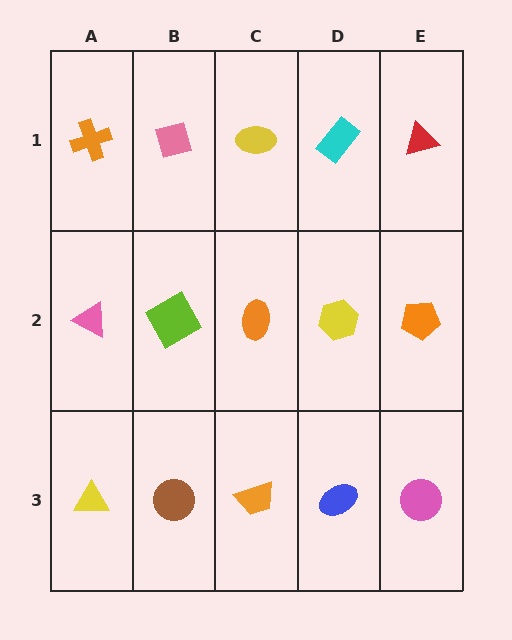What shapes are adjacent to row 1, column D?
A yellow hexagon (row 2, column D), a yellow ellipse (row 1, column C), a red triangle (row 1, column E).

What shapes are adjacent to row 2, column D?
A cyan rectangle (row 1, column D), a blue ellipse (row 3, column D), an orange ellipse (row 2, column C), an orange pentagon (row 2, column E).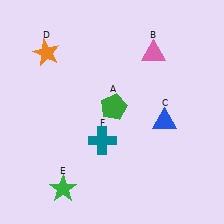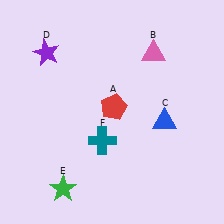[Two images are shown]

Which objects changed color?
A changed from green to red. D changed from orange to purple.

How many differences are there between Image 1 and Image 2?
There are 2 differences between the two images.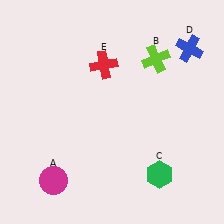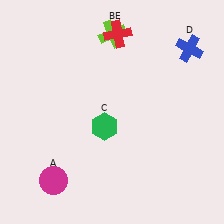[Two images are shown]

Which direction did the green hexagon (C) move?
The green hexagon (C) moved left.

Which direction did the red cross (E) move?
The red cross (E) moved up.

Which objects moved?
The objects that moved are: the lime cross (B), the green hexagon (C), the red cross (E).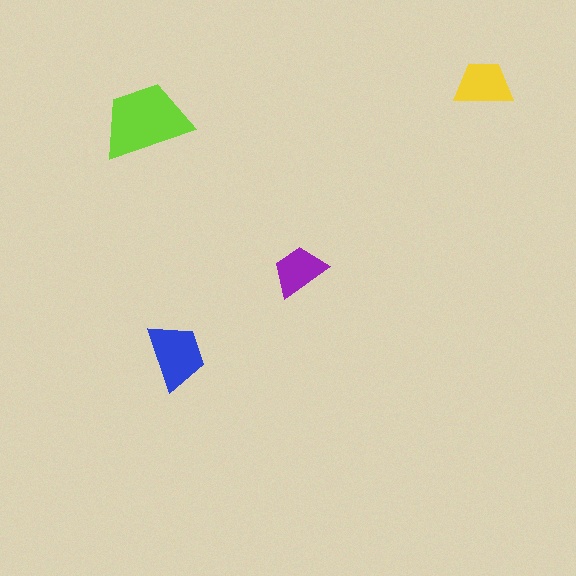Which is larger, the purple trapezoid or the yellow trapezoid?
The yellow one.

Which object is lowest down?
The blue trapezoid is bottommost.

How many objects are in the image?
There are 4 objects in the image.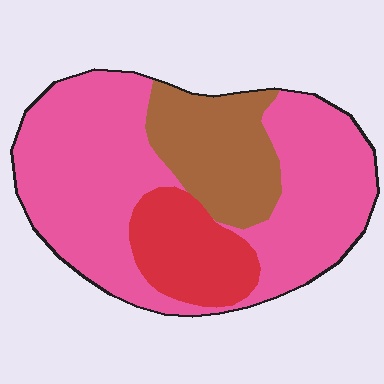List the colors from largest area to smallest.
From largest to smallest: pink, brown, red.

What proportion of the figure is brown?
Brown covers roughly 20% of the figure.